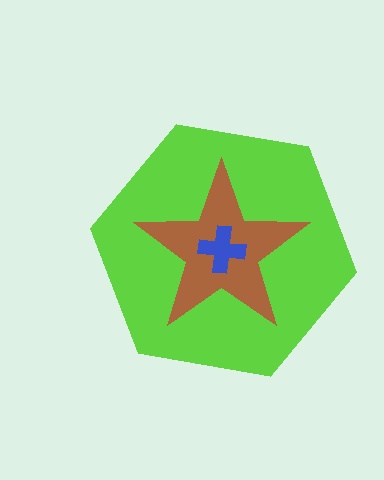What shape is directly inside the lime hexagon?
The brown star.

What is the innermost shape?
The blue cross.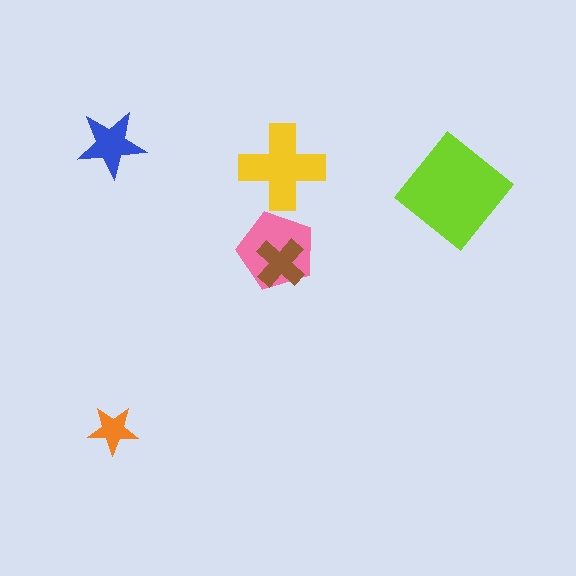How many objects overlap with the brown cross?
1 object overlaps with the brown cross.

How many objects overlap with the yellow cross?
0 objects overlap with the yellow cross.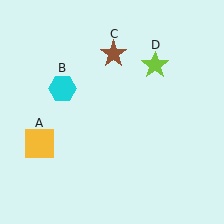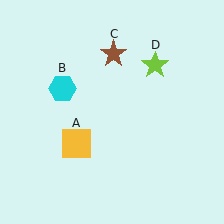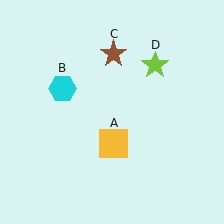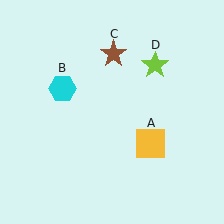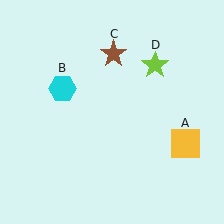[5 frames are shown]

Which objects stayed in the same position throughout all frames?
Cyan hexagon (object B) and brown star (object C) and lime star (object D) remained stationary.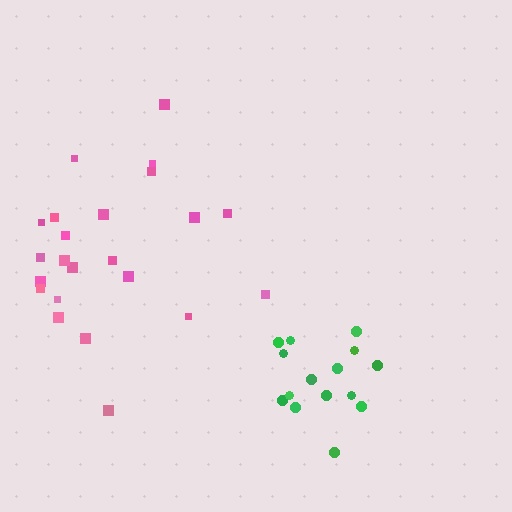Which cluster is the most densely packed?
Green.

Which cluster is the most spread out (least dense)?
Pink.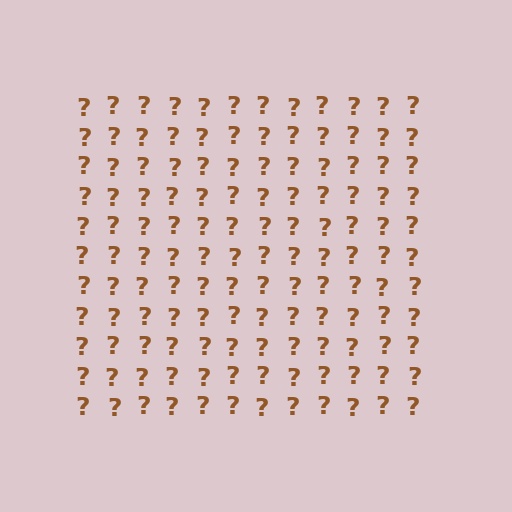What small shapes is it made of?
It is made of small question marks.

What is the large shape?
The large shape is a square.